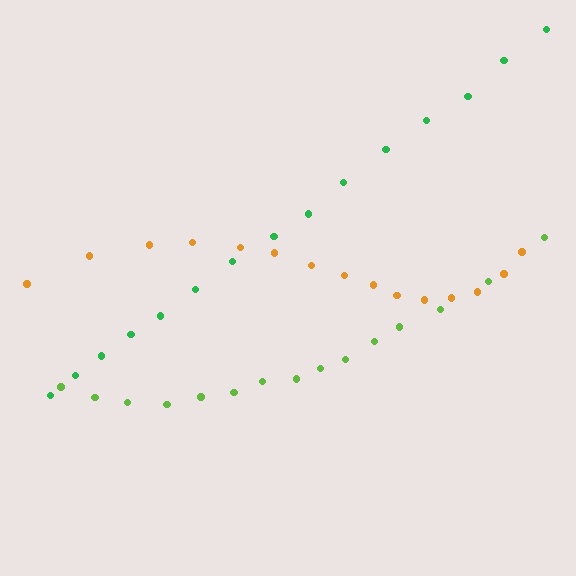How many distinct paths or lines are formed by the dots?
There are 3 distinct paths.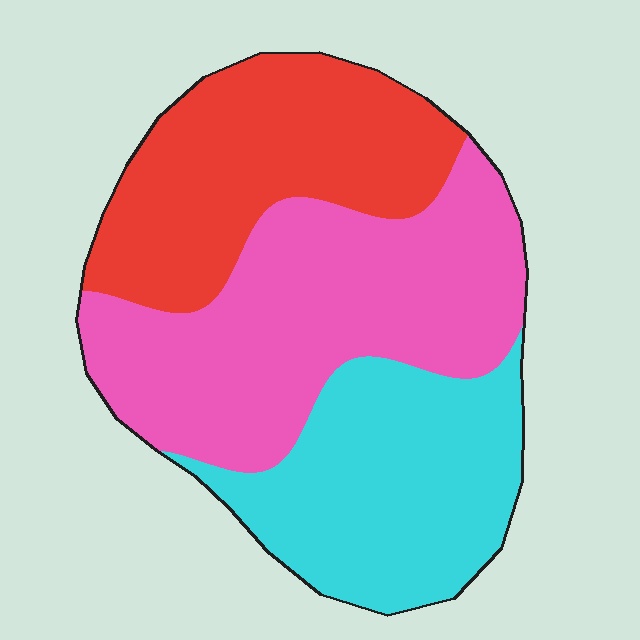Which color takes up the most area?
Pink, at roughly 40%.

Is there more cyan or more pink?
Pink.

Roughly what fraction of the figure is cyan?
Cyan covers around 30% of the figure.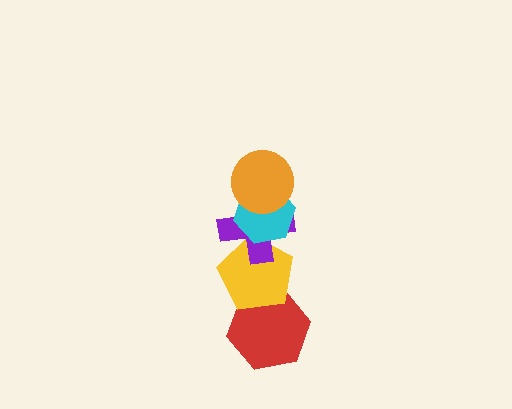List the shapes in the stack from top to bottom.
From top to bottom: the orange circle, the cyan hexagon, the purple cross, the yellow pentagon, the red hexagon.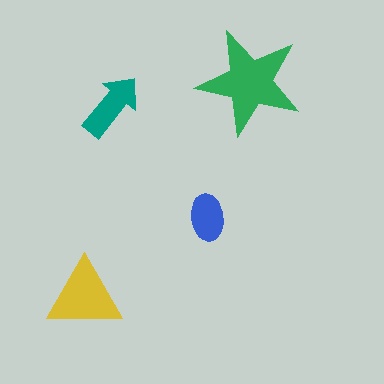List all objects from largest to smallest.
The green star, the yellow triangle, the teal arrow, the blue ellipse.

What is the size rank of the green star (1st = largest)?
1st.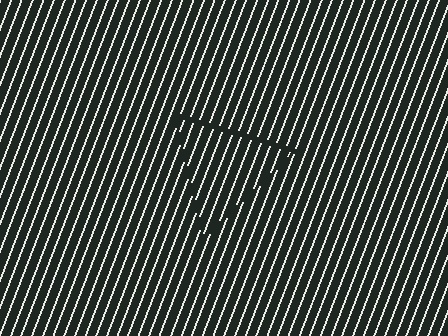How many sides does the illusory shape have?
3 sides — the line-ends trace a triangle.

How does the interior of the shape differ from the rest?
The interior of the shape contains the same grating, shifted by half a period — the contour is defined by the phase discontinuity where line-ends from the inner and outer gratings abut.